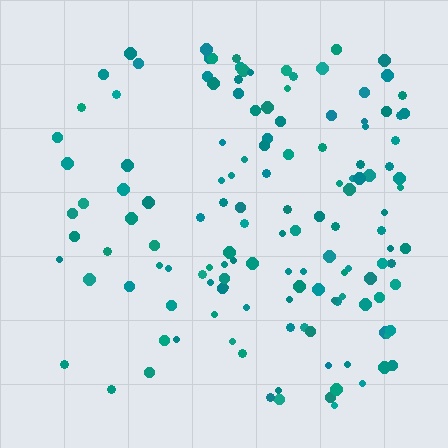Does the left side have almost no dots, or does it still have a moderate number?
Still a moderate number, just noticeably fewer than the right.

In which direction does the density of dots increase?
From left to right, with the right side densest.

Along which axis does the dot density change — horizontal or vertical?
Horizontal.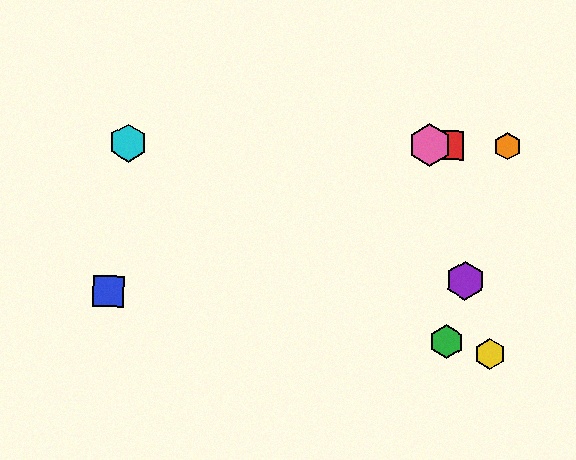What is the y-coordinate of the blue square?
The blue square is at y≈292.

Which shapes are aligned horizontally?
The red square, the orange hexagon, the cyan hexagon, the pink hexagon are aligned horizontally.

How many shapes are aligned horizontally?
4 shapes (the red square, the orange hexagon, the cyan hexagon, the pink hexagon) are aligned horizontally.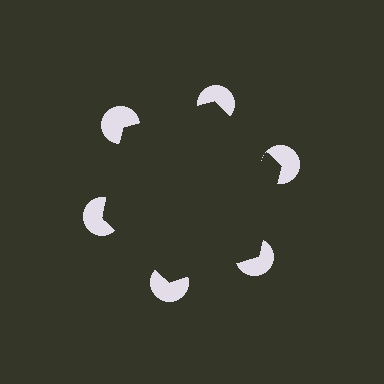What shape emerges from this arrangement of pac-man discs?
An illusory hexagon — its edges are inferred from the aligned wedge cuts in the pac-man discs, not physically drawn.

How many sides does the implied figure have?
6 sides.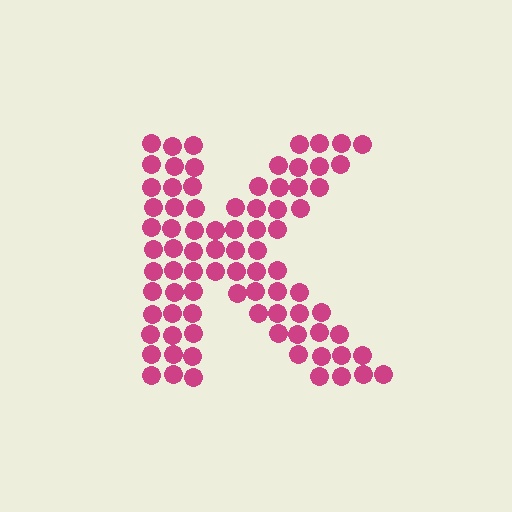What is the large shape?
The large shape is the letter K.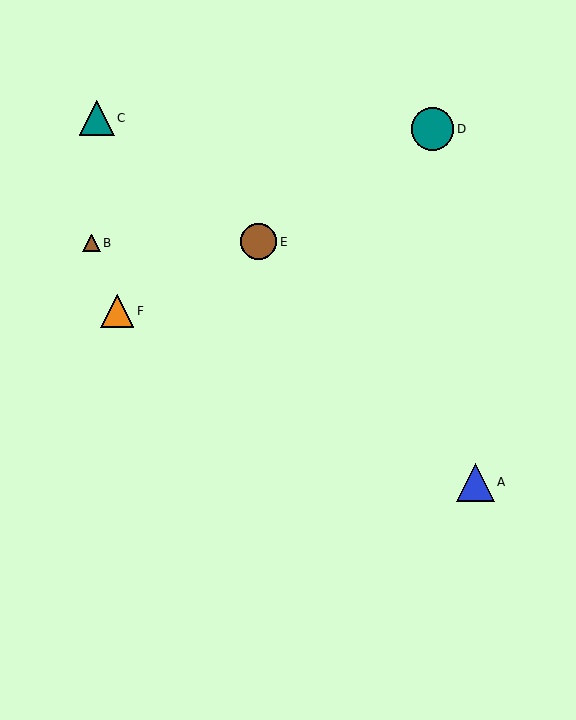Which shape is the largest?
The teal circle (labeled D) is the largest.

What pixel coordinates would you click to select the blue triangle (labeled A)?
Click at (475, 482) to select the blue triangle A.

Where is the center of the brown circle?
The center of the brown circle is at (259, 242).